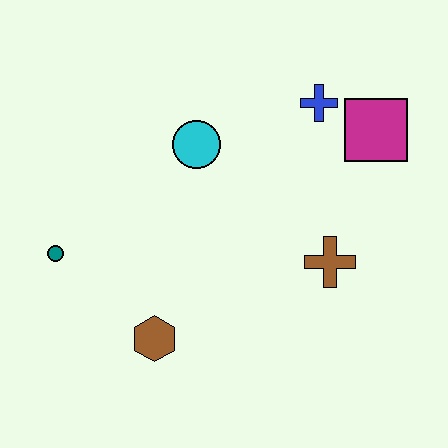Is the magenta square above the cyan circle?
Yes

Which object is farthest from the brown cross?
The teal circle is farthest from the brown cross.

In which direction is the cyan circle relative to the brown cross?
The cyan circle is to the left of the brown cross.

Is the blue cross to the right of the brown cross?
No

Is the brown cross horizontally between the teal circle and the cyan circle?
No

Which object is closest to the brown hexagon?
The teal circle is closest to the brown hexagon.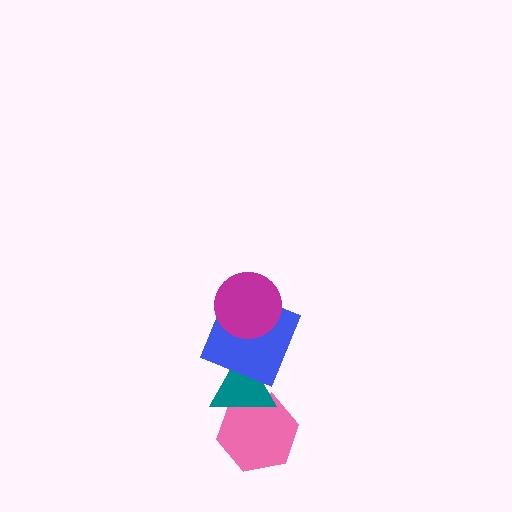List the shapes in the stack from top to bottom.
From top to bottom: the magenta circle, the blue square, the teal triangle, the pink hexagon.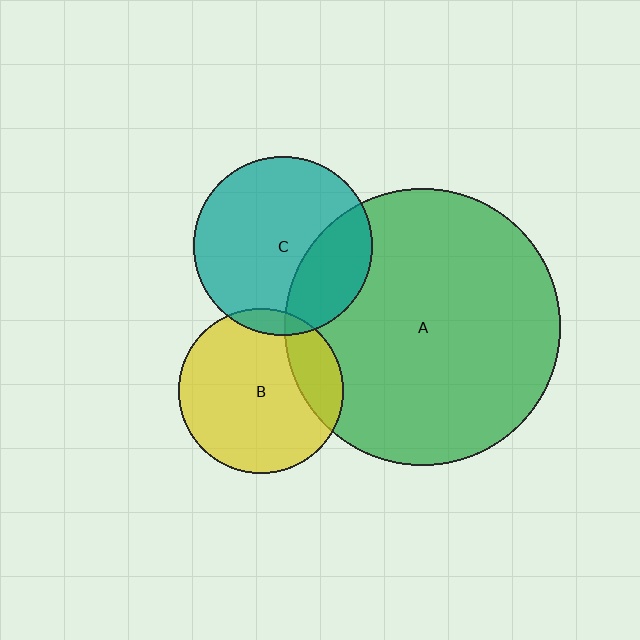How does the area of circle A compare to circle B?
Approximately 2.8 times.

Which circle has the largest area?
Circle A (green).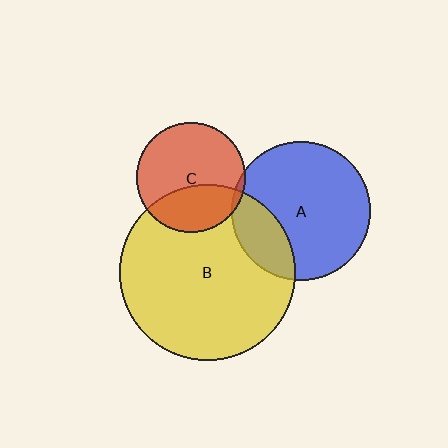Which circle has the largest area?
Circle B (yellow).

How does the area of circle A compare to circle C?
Approximately 1.6 times.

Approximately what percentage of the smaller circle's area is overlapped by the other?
Approximately 25%.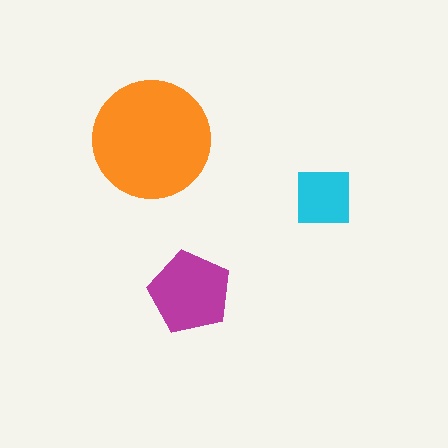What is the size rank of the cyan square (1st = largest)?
3rd.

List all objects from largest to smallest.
The orange circle, the magenta pentagon, the cyan square.